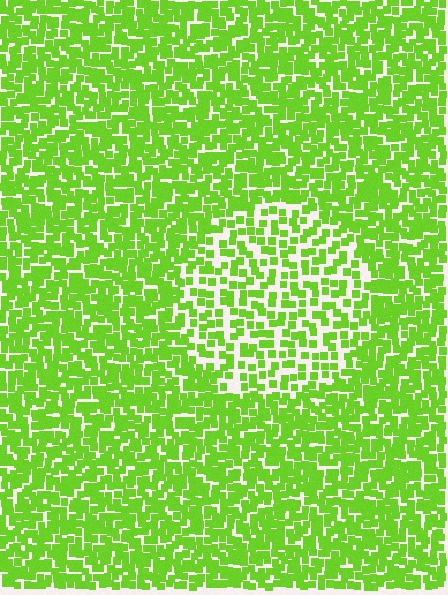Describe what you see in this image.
The image contains small lime elements arranged at two different densities. A circle-shaped region is visible where the elements are less densely packed than the surrounding area.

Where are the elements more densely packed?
The elements are more densely packed outside the circle boundary.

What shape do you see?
I see a circle.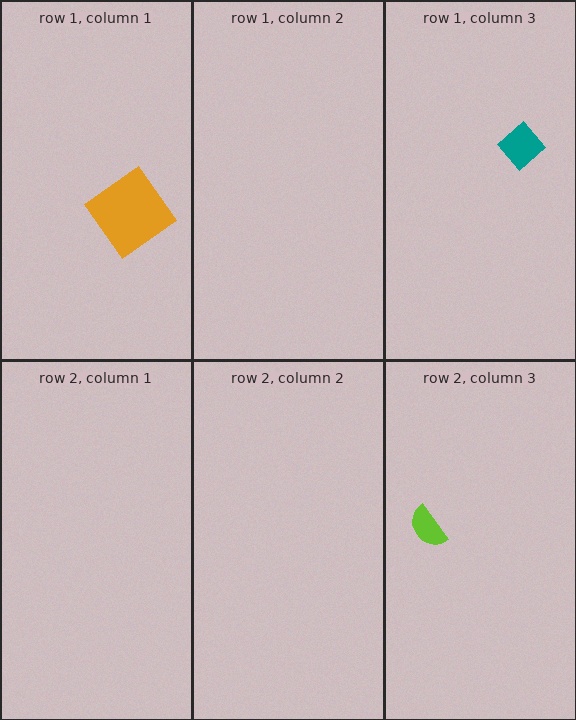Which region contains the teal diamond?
The row 1, column 3 region.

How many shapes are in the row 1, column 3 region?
1.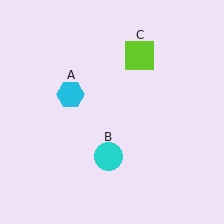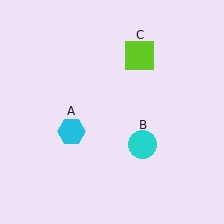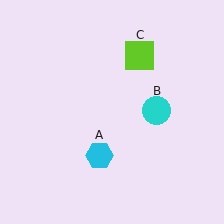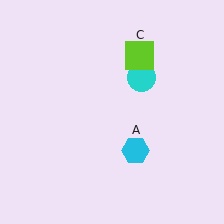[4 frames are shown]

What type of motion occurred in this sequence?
The cyan hexagon (object A), cyan circle (object B) rotated counterclockwise around the center of the scene.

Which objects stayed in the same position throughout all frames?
Lime square (object C) remained stationary.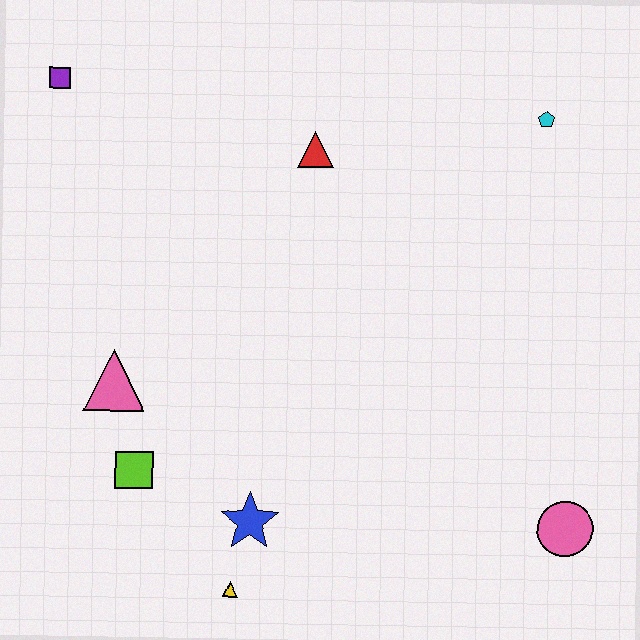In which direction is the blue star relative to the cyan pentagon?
The blue star is below the cyan pentagon.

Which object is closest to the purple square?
The red triangle is closest to the purple square.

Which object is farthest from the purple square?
The pink circle is farthest from the purple square.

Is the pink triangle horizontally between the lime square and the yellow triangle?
No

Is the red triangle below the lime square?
No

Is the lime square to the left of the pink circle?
Yes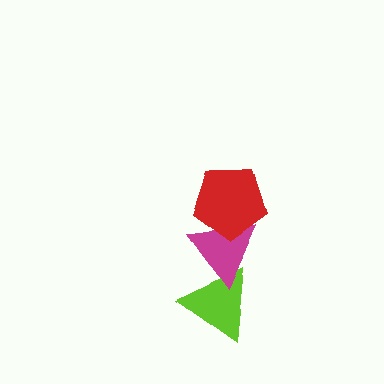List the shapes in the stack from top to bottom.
From top to bottom: the red pentagon, the magenta triangle, the lime triangle.